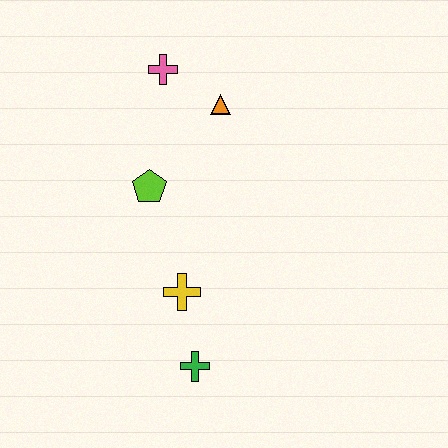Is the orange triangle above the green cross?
Yes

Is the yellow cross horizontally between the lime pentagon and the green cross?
Yes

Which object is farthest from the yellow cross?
The pink cross is farthest from the yellow cross.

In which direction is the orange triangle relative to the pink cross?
The orange triangle is to the right of the pink cross.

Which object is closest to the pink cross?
The orange triangle is closest to the pink cross.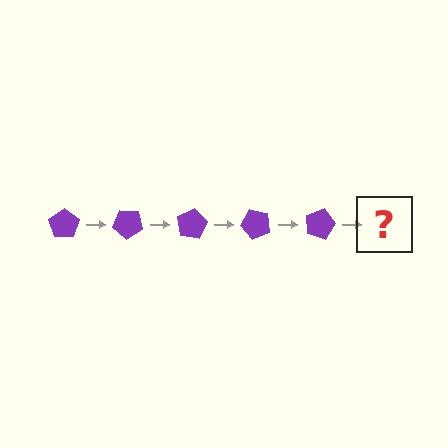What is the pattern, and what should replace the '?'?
The pattern is that the pentagon rotates 40 degrees each step. The '?' should be a purple pentagon rotated 200 degrees.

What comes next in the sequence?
The next element should be a purple pentagon rotated 200 degrees.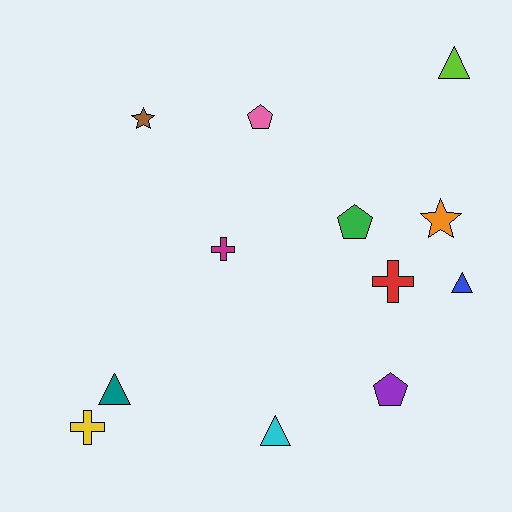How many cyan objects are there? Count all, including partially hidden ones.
There is 1 cyan object.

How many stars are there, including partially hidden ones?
There are 2 stars.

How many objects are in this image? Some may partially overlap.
There are 12 objects.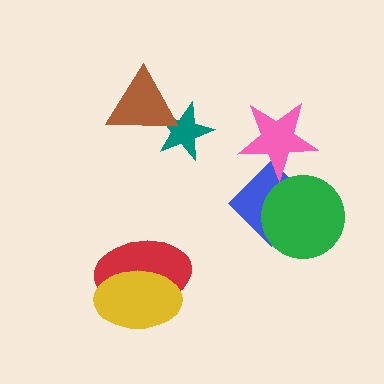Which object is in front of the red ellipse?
The yellow ellipse is in front of the red ellipse.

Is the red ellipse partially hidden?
Yes, it is partially covered by another shape.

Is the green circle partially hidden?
No, no other shape covers it.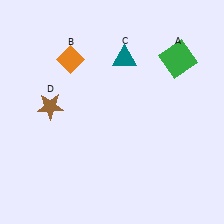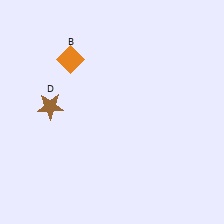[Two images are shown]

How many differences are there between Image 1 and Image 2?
There are 2 differences between the two images.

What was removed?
The teal triangle (C), the green square (A) were removed in Image 2.